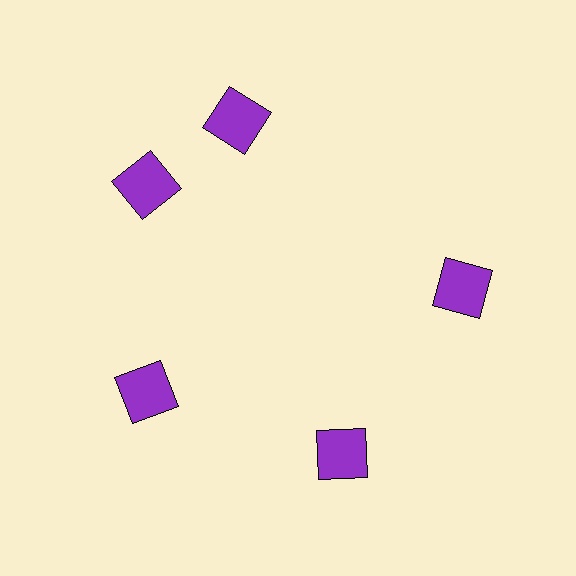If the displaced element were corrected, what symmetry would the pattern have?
It would have 5-fold rotational symmetry — the pattern would map onto itself every 72 degrees.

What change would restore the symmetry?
The symmetry would be restored by rotating it back into even spacing with its neighbors so that all 5 squares sit at equal angles and equal distance from the center.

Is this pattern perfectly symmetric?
No. The 5 purple squares are arranged in a ring, but one element near the 1 o'clock position is rotated out of alignment along the ring, breaking the 5-fold rotational symmetry.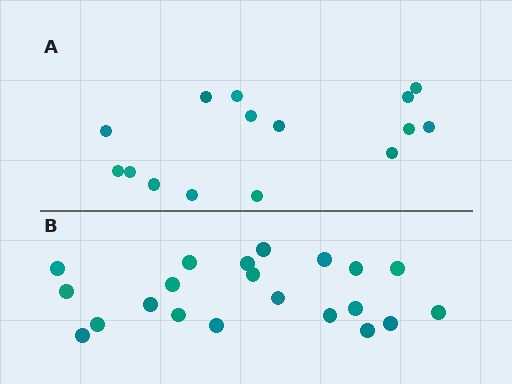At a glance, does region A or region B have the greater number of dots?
Region B (the bottom region) has more dots.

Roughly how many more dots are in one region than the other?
Region B has about 6 more dots than region A.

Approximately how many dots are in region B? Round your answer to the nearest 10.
About 20 dots. (The exact count is 21, which rounds to 20.)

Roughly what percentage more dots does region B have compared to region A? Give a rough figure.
About 40% more.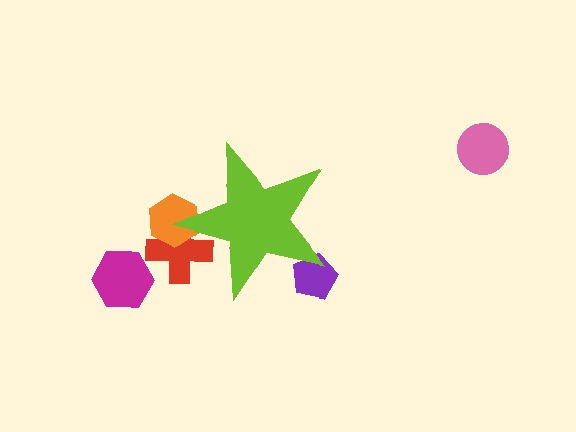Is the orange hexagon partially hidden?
Yes, the orange hexagon is partially hidden behind the lime star.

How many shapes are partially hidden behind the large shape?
3 shapes are partially hidden.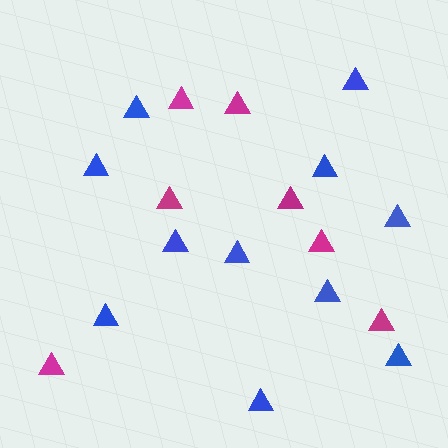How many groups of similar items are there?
There are 2 groups: one group of blue triangles (11) and one group of magenta triangles (7).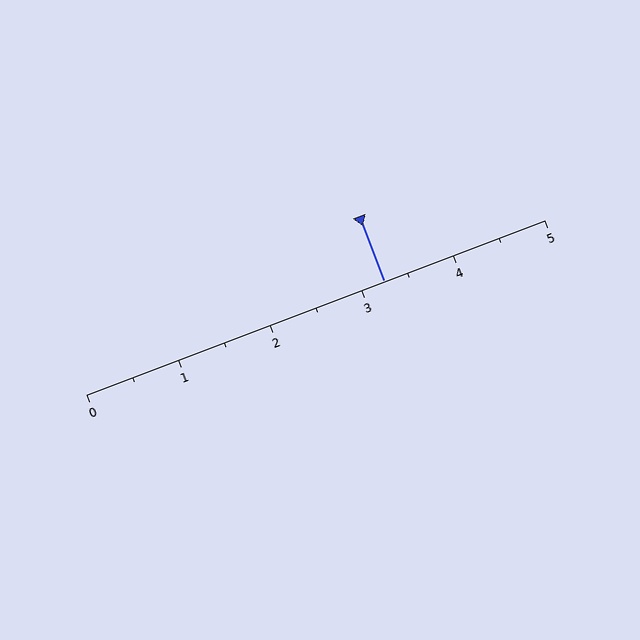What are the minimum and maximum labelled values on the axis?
The axis runs from 0 to 5.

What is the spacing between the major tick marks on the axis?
The major ticks are spaced 1 apart.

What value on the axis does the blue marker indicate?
The marker indicates approximately 3.2.